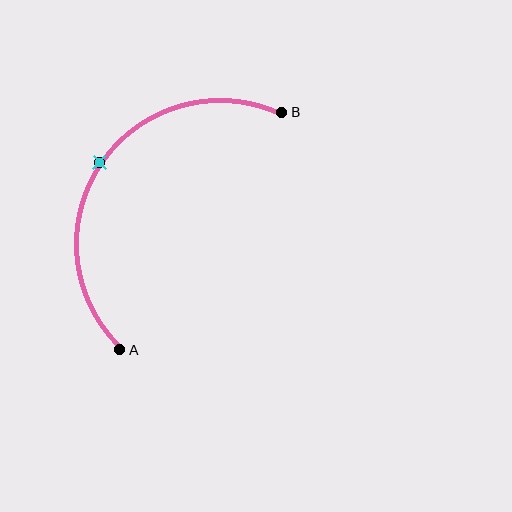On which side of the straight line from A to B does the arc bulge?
The arc bulges above and to the left of the straight line connecting A and B.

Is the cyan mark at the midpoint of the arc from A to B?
Yes. The cyan mark lies on the arc at equal arc-length from both A and B — it is the arc midpoint.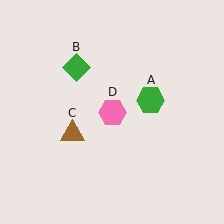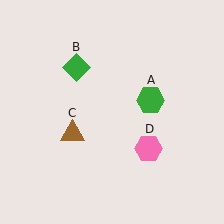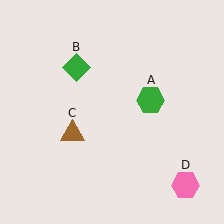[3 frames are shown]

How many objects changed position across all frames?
1 object changed position: pink hexagon (object D).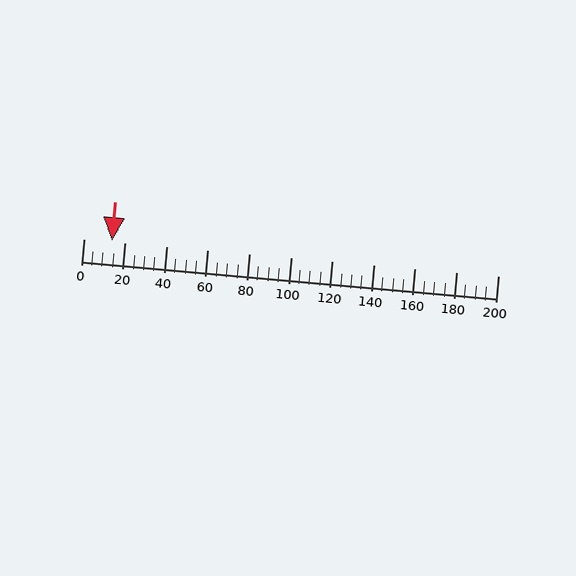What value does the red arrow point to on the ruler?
The red arrow points to approximately 14.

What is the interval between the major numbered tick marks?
The major tick marks are spaced 20 units apart.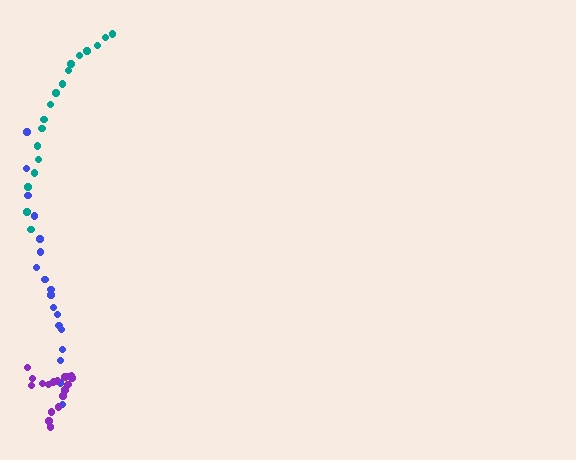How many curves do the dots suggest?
There are 3 distinct paths.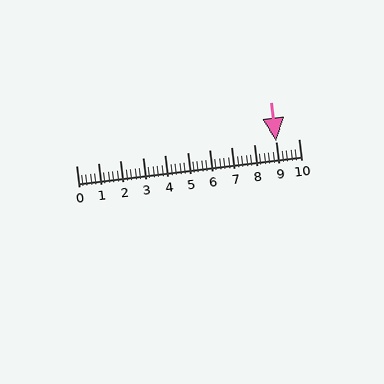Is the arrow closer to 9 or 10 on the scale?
The arrow is closer to 9.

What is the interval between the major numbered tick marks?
The major tick marks are spaced 1 units apart.